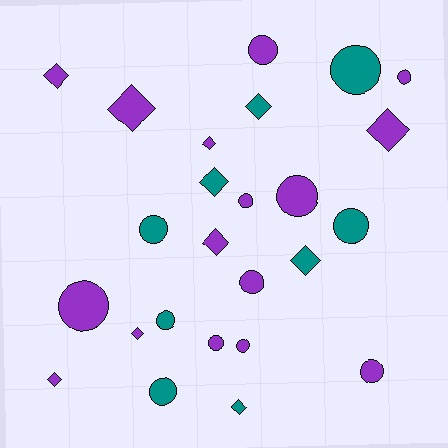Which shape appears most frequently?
Circle, with 14 objects.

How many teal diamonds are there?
There are 4 teal diamonds.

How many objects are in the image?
There are 25 objects.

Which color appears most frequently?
Purple, with 16 objects.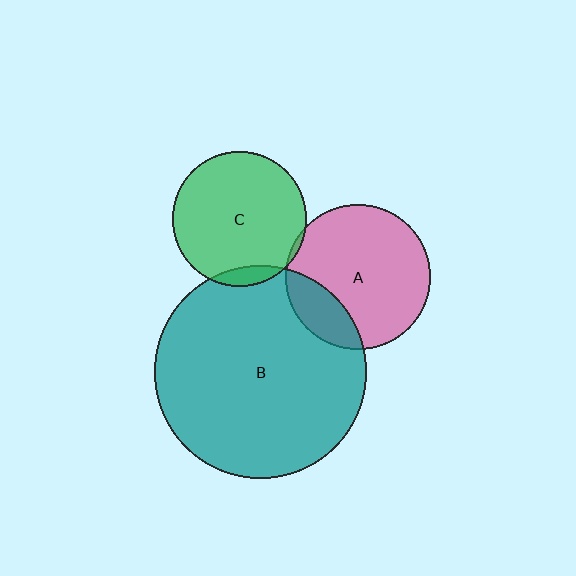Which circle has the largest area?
Circle B (teal).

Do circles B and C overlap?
Yes.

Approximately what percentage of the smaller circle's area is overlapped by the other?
Approximately 5%.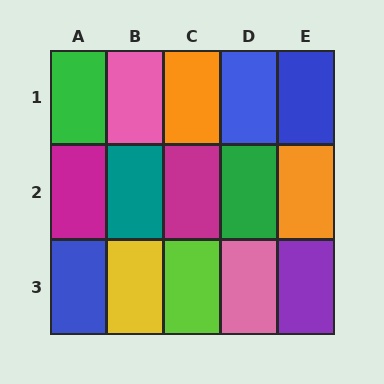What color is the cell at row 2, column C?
Magenta.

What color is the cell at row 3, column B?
Yellow.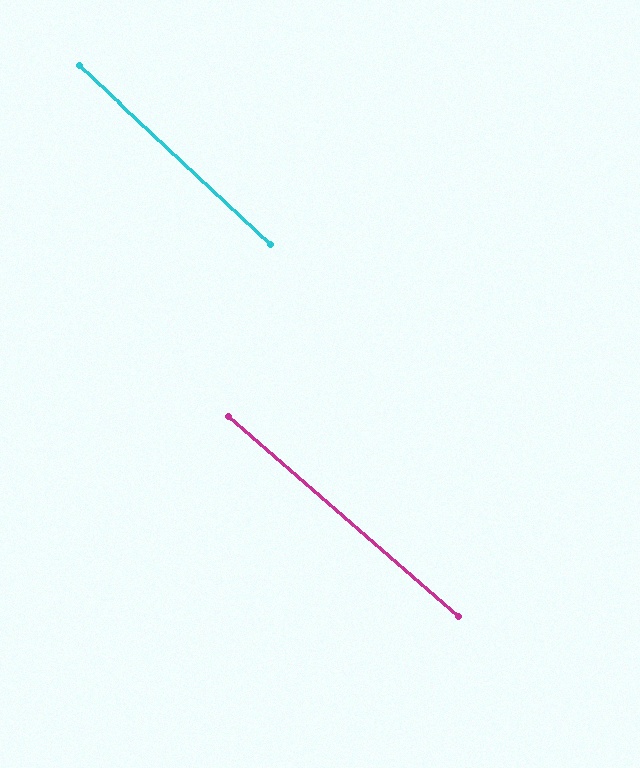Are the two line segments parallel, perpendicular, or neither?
Parallel — their directions differ by only 2.0°.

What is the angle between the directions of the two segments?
Approximately 2 degrees.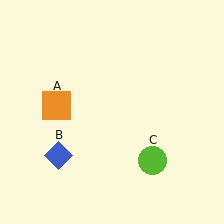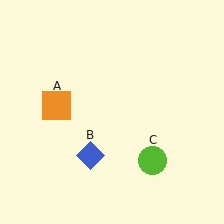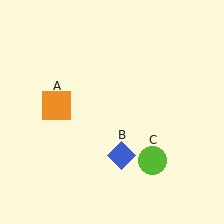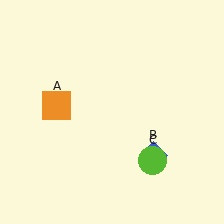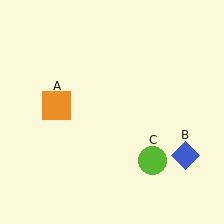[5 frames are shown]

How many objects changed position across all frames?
1 object changed position: blue diamond (object B).